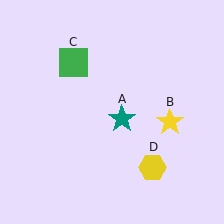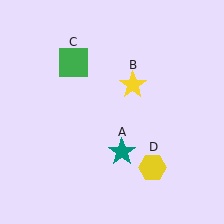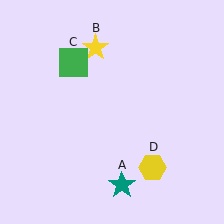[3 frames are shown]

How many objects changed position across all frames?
2 objects changed position: teal star (object A), yellow star (object B).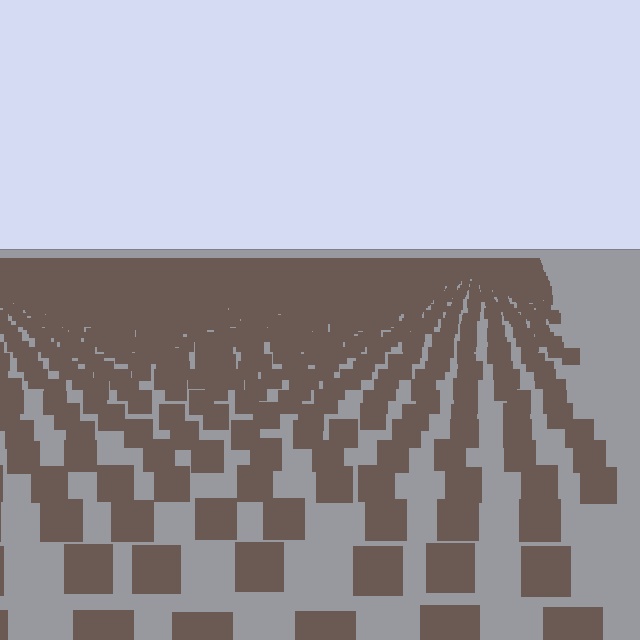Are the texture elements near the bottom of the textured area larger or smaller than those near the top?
Larger. Near the bottom, elements are closer to the viewer and appear at a bigger on-screen size.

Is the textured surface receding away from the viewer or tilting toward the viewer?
The surface is receding away from the viewer. Texture elements get smaller and denser toward the top.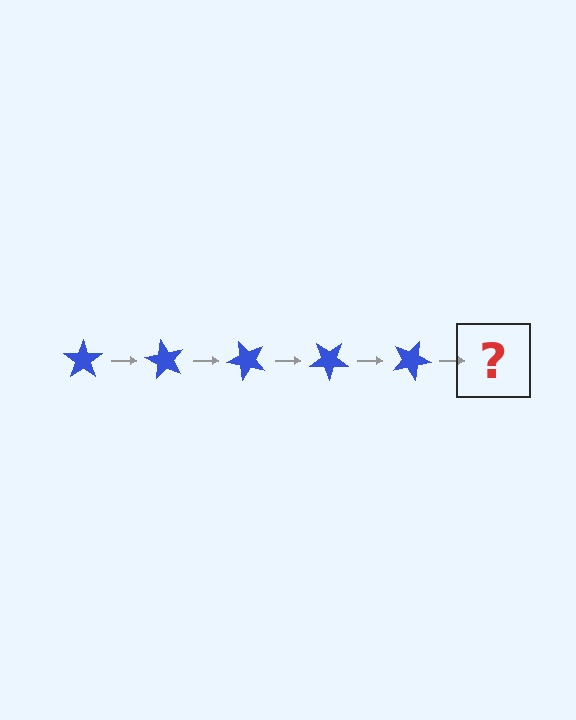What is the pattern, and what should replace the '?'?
The pattern is that the star rotates 60 degrees each step. The '?' should be a blue star rotated 300 degrees.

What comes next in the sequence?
The next element should be a blue star rotated 300 degrees.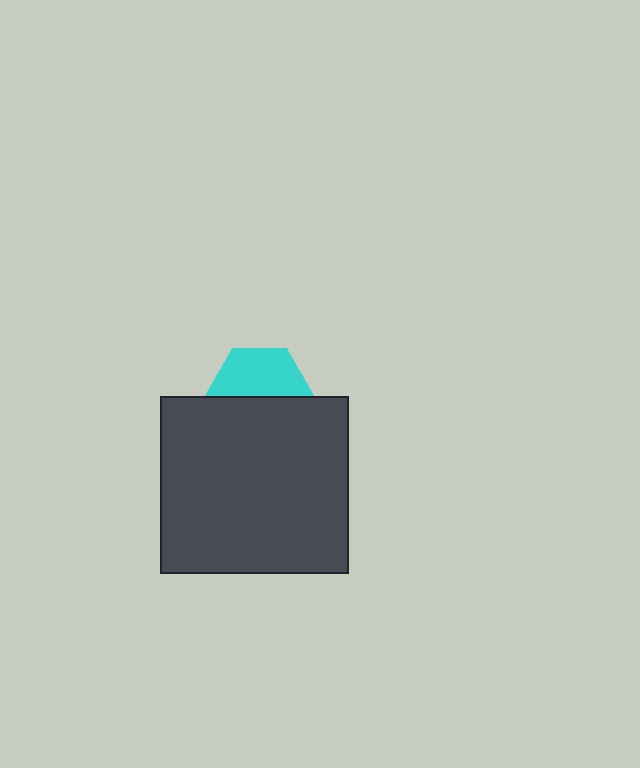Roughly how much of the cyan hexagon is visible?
About half of it is visible (roughly 51%).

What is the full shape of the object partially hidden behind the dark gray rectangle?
The partially hidden object is a cyan hexagon.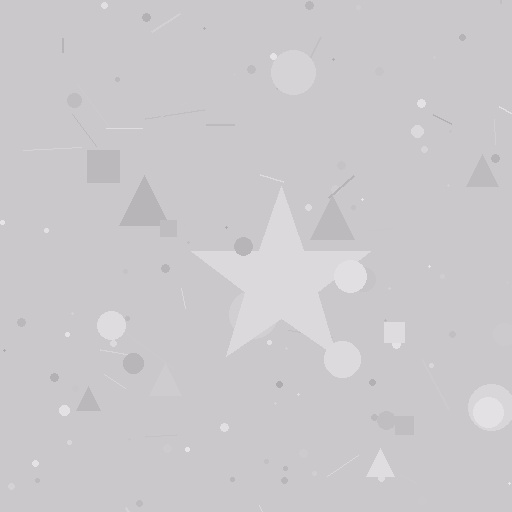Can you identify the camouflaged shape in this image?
The camouflaged shape is a star.